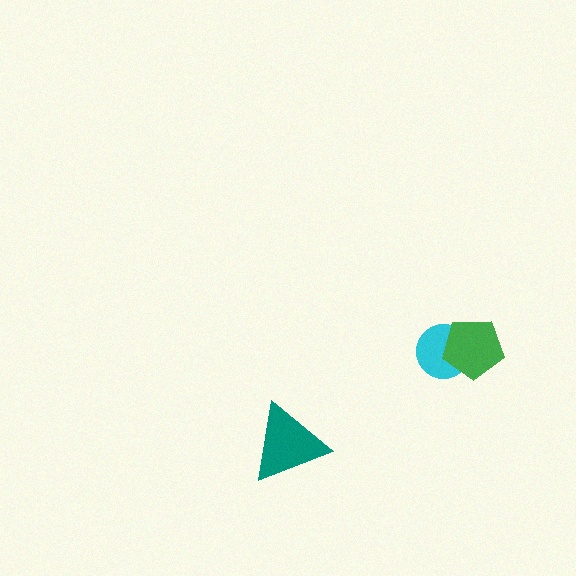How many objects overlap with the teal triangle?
0 objects overlap with the teal triangle.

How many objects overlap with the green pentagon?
1 object overlaps with the green pentagon.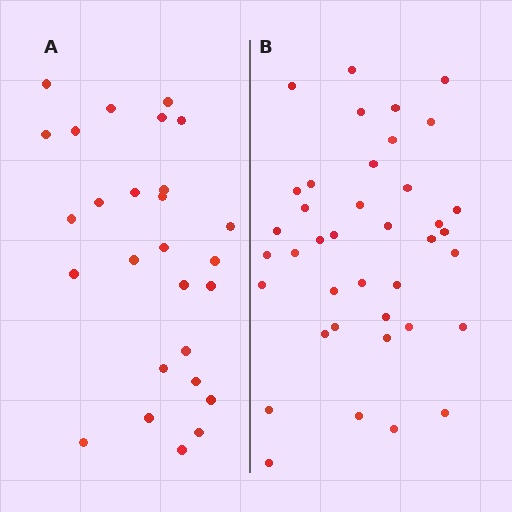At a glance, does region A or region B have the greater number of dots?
Region B (the right region) has more dots.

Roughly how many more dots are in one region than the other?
Region B has roughly 12 or so more dots than region A.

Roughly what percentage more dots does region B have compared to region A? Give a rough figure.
About 45% more.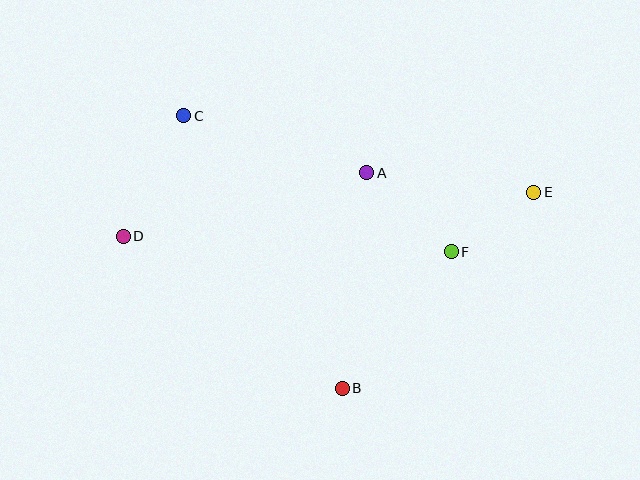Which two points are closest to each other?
Points E and F are closest to each other.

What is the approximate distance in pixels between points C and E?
The distance between C and E is approximately 358 pixels.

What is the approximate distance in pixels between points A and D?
The distance between A and D is approximately 251 pixels.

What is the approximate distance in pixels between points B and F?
The distance between B and F is approximately 175 pixels.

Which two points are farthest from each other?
Points D and E are farthest from each other.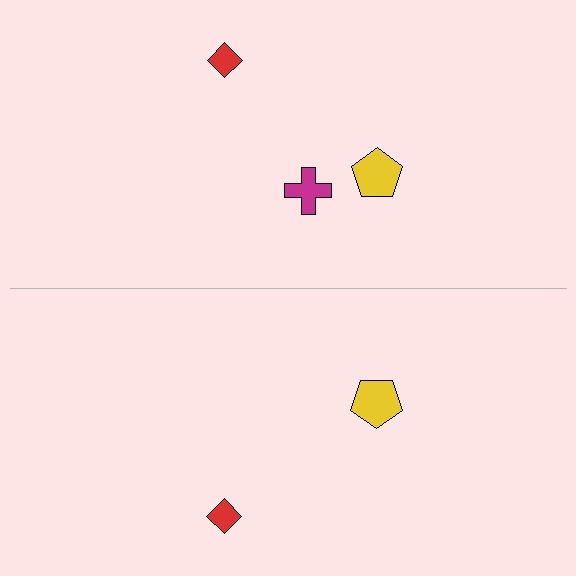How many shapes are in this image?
There are 5 shapes in this image.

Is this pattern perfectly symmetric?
No, the pattern is not perfectly symmetric. A magenta cross is missing from the bottom side.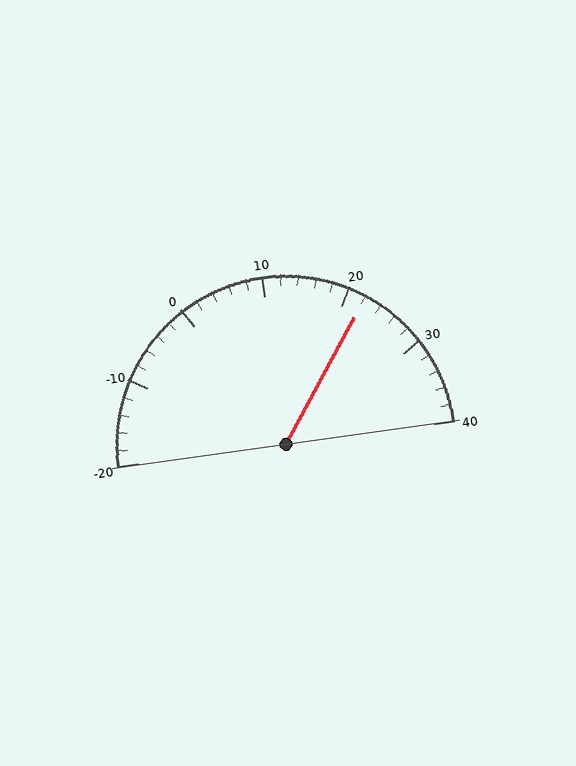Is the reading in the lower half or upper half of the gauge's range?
The reading is in the upper half of the range (-20 to 40).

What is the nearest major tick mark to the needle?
The nearest major tick mark is 20.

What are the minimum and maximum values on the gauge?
The gauge ranges from -20 to 40.